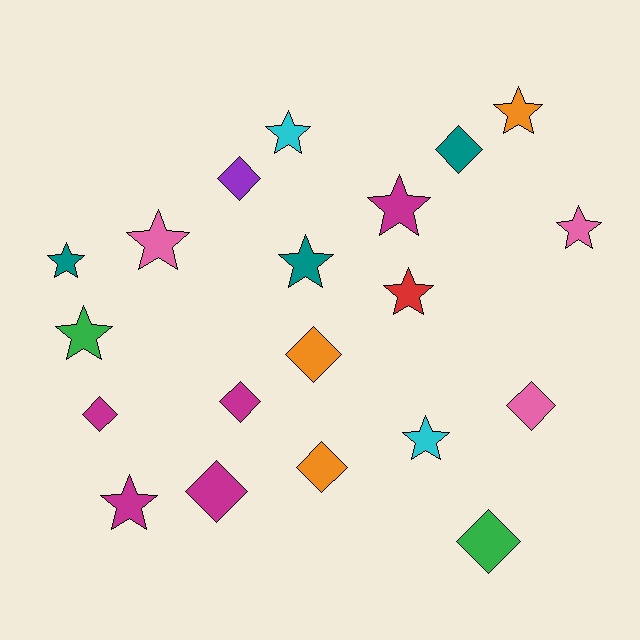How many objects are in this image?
There are 20 objects.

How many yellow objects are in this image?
There are no yellow objects.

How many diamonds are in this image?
There are 9 diamonds.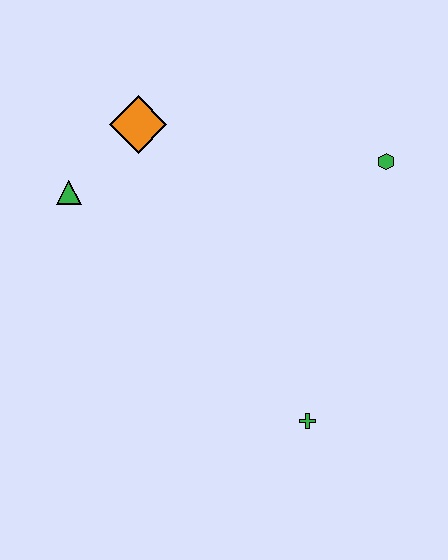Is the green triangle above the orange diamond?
No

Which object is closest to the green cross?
The green hexagon is closest to the green cross.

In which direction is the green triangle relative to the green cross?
The green triangle is to the left of the green cross.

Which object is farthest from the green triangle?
The green cross is farthest from the green triangle.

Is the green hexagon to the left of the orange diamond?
No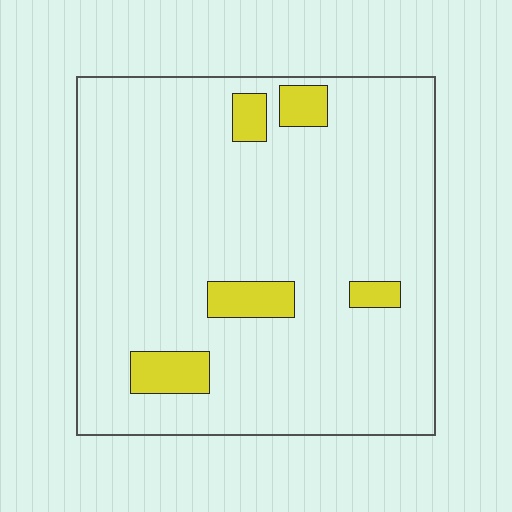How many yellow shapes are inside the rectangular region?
5.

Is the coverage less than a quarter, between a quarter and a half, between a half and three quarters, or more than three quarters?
Less than a quarter.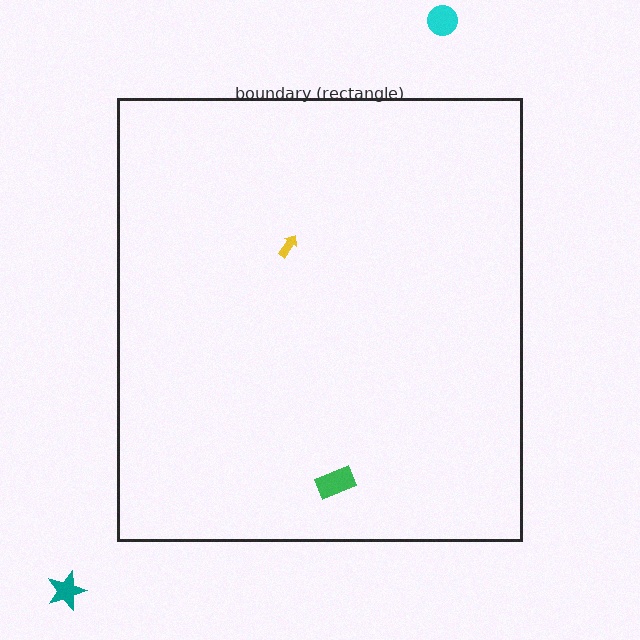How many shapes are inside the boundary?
2 inside, 2 outside.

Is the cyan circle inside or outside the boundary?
Outside.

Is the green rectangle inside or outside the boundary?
Inside.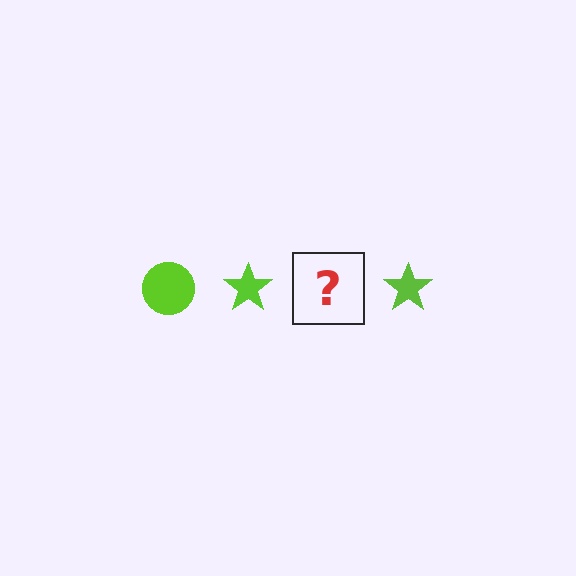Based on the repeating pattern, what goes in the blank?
The blank should be a lime circle.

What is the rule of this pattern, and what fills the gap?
The rule is that the pattern cycles through circle, star shapes in lime. The gap should be filled with a lime circle.